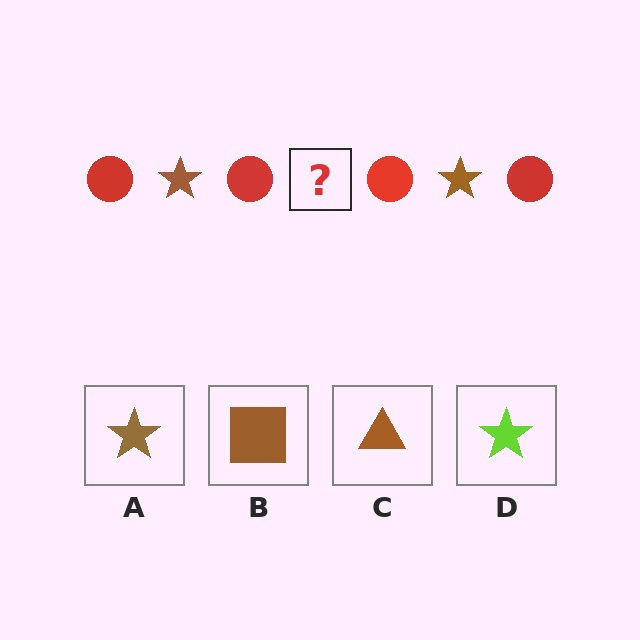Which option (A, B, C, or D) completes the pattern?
A.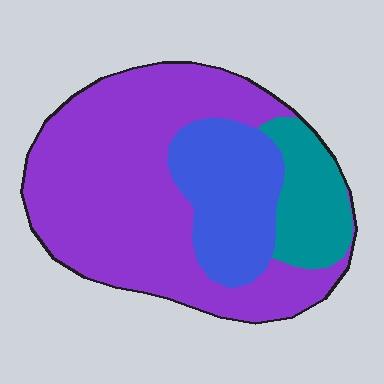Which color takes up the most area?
Purple, at roughly 65%.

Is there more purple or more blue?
Purple.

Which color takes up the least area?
Teal, at roughly 15%.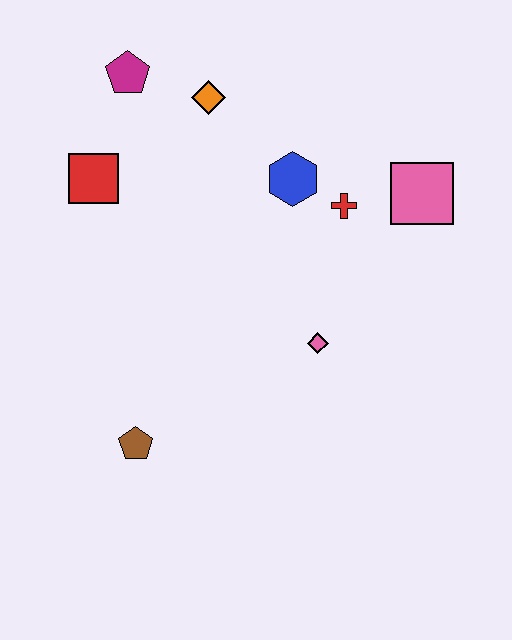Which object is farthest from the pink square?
The brown pentagon is farthest from the pink square.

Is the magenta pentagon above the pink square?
Yes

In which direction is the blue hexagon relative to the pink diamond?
The blue hexagon is above the pink diamond.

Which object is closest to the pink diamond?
The red cross is closest to the pink diamond.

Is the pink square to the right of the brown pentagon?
Yes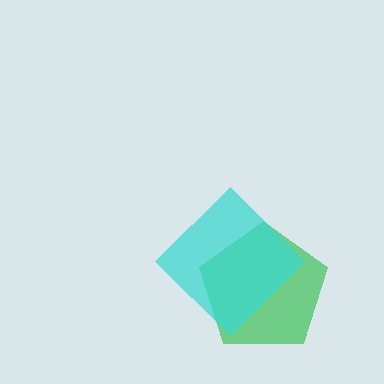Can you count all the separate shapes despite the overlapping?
Yes, there are 2 separate shapes.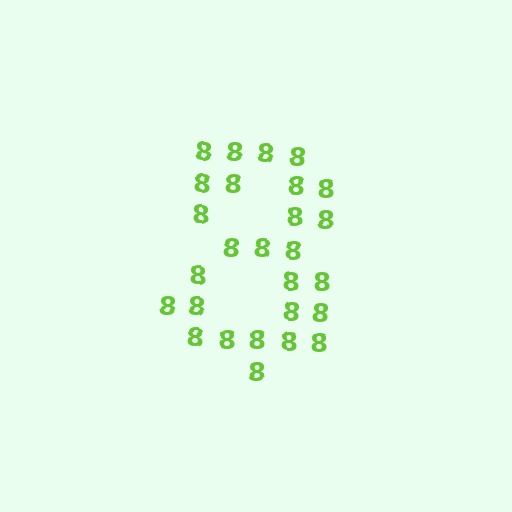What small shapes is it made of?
It is made of small digit 8's.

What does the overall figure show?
The overall figure shows the digit 8.